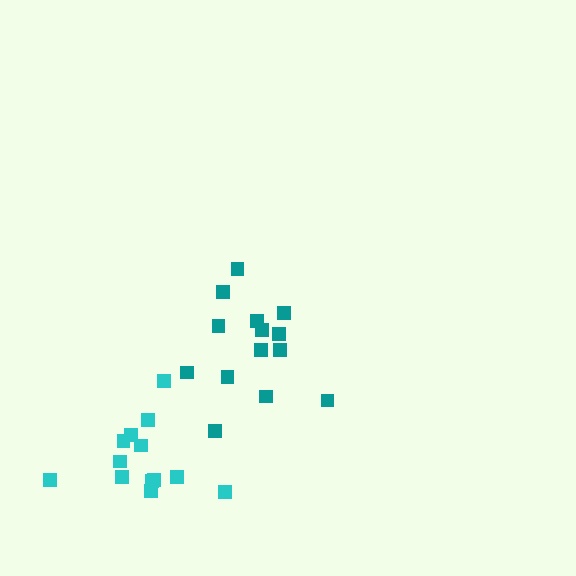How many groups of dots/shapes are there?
There are 2 groups.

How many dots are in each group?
Group 1: 14 dots, Group 2: 13 dots (27 total).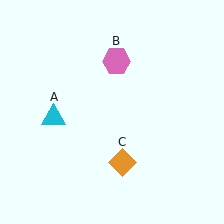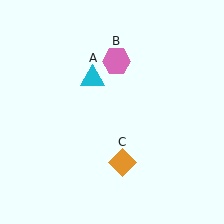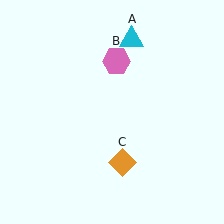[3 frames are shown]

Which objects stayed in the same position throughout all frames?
Pink hexagon (object B) and orange diamond (object C) remained stationary.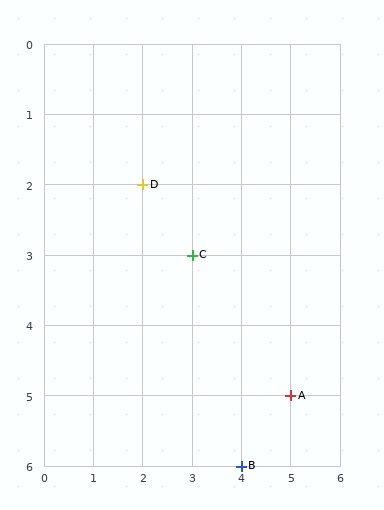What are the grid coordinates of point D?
Point D is at grid coordinates (2, 2).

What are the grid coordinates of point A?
Point A is at grid coordinates (5, 5).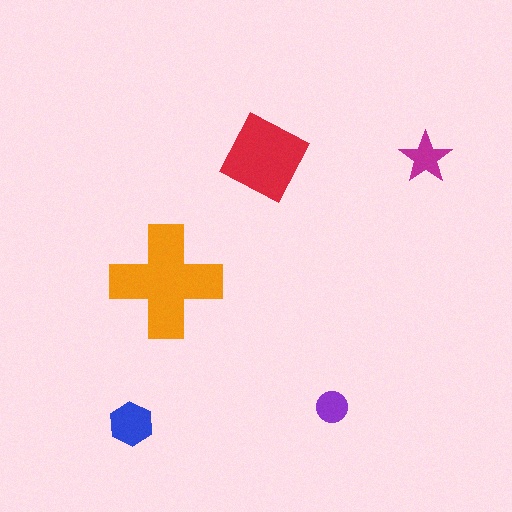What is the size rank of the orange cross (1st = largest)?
1st.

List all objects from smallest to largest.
The purple circle, the magenta star, the blue hexagon, the red diamond, the orange cross.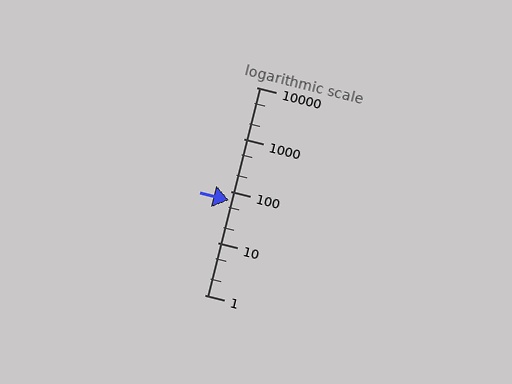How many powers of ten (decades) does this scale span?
The scale spans 4 decades, from 1 to 10000.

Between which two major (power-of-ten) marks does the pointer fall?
The pointer is between 10 and 100.